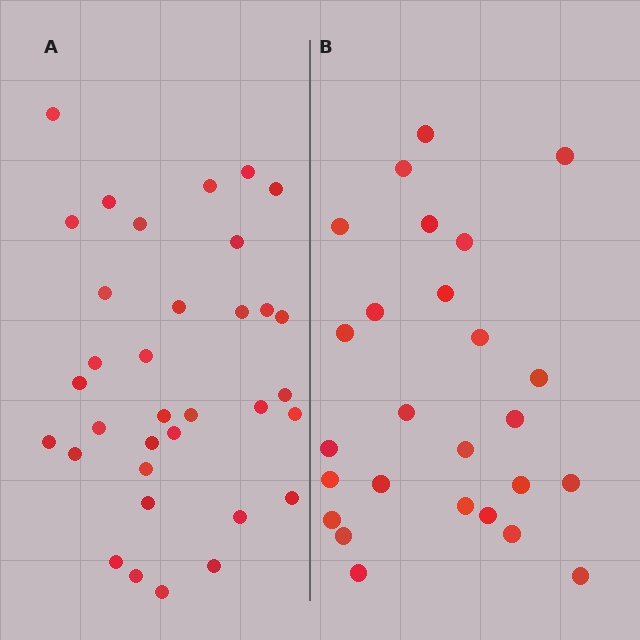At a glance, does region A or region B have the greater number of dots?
Region A (the left region) has more dots.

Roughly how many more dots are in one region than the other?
Region A has roughly 8 or so more dots than region B.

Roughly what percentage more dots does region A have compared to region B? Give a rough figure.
About 30% more.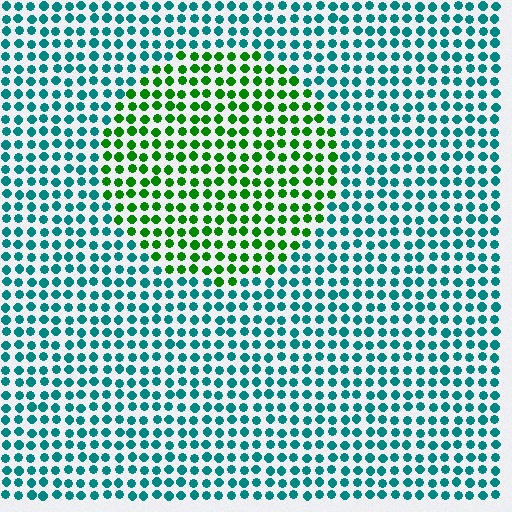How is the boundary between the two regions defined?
The boundary is defined purely by a slight shift in hue (about 57 degrees). Spacing, size, and orientation are identical on both sides.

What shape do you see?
I see a circle.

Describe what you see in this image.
The image is filled with small teal elements in a uniform arrangement. A circle-shaped region is visible where the elements are tinted to a slightly different hue, forming a subtle color boundary.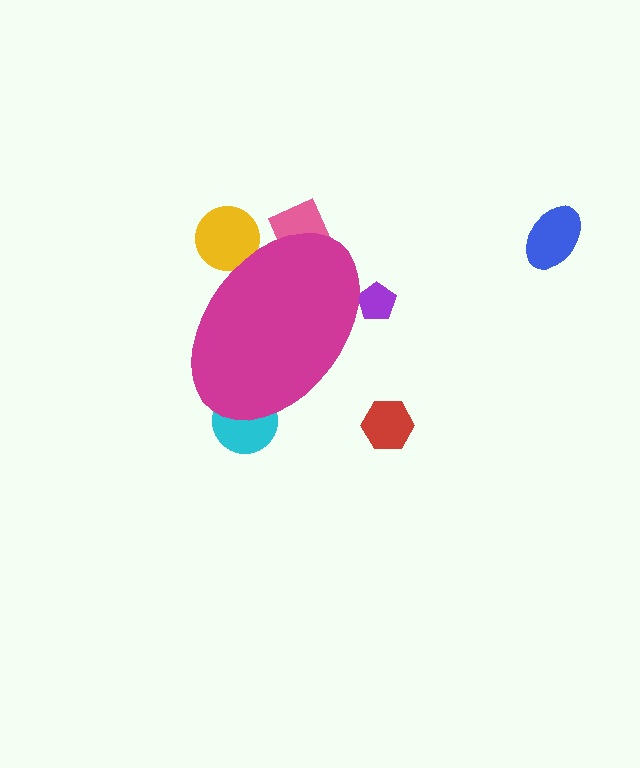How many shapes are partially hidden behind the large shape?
4 shapes are partially hidden.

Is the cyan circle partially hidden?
Yes, the cyan circle is partially hidden behind the magenta ellipse.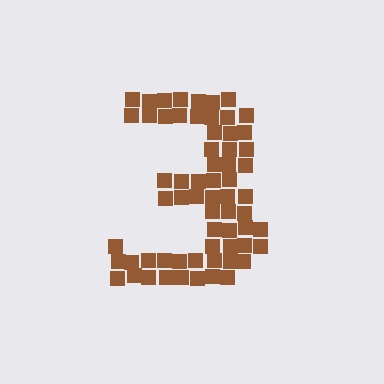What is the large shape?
The large shape is the digit 3.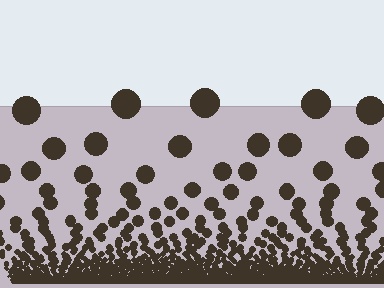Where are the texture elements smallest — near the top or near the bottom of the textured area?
Near the bottom.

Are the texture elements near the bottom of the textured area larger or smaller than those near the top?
Smaller. The gradient is inverted — elements near the bottom are smaller and denser.